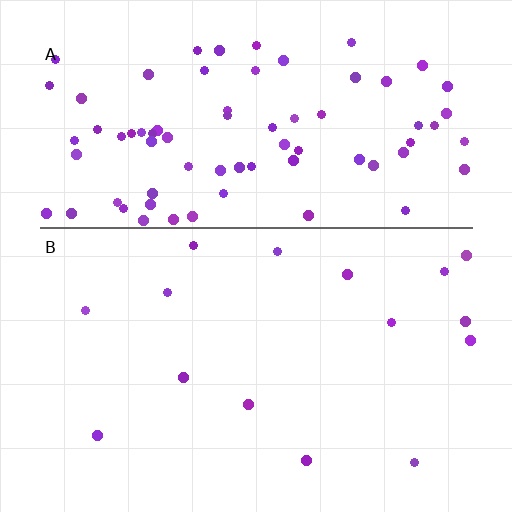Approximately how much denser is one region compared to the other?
Approximately 5.1× — region A over region B.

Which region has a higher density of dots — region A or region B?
A (the top).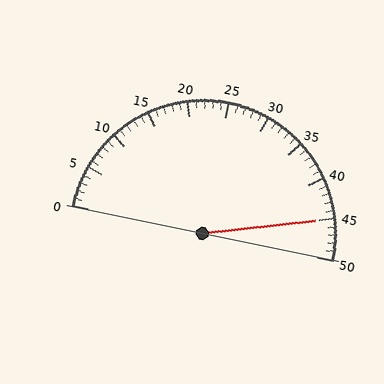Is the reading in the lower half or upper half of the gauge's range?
The reading is in the upper half of the range (0 to 50).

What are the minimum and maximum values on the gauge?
The gauge ranges from 0 to 50.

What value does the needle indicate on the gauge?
The needle indicates approximately 45.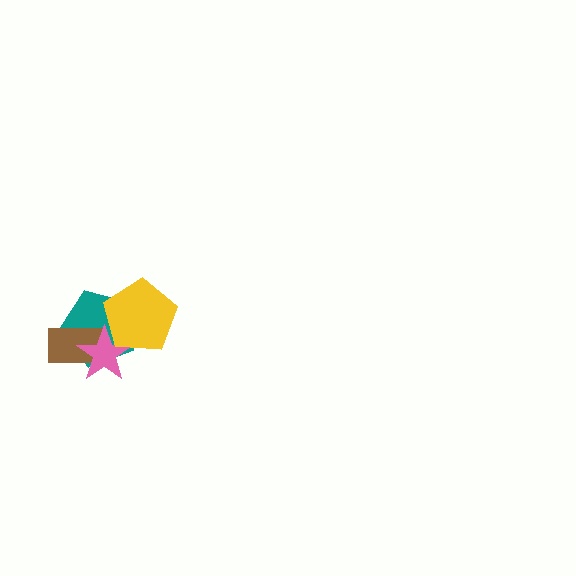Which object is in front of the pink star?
The yellow pentagon is in front of the pink star.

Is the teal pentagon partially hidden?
Yes, it is partially covered by another shape.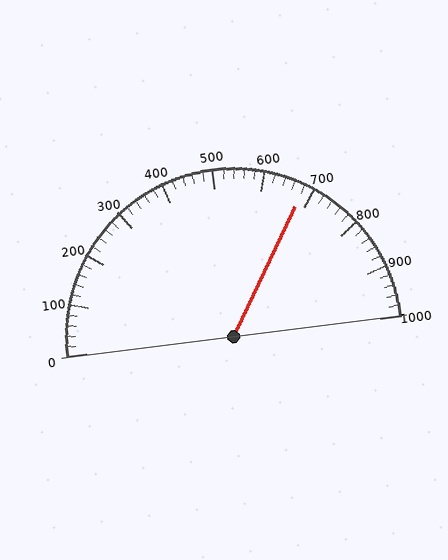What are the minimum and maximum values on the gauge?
The gauge ranges from 0 to 1000.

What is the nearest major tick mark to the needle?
The nearest major tick mark is 700.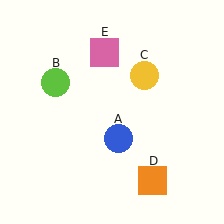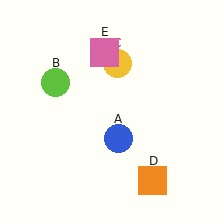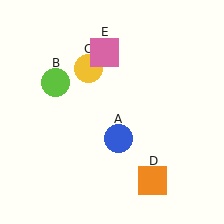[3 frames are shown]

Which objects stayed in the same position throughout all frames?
Blue circle (object A) and lime circle (object B) and orange square (object D) and pink square (object E) remained stationary.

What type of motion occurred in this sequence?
The yellow circle (object C) rotated counterclockwise around the center of the scene.